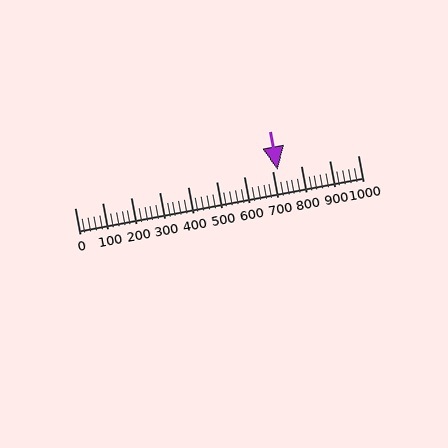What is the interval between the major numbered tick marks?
The major tick marks are spaced 100 units apart.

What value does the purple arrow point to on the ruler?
The purple arrow points to approximately 717.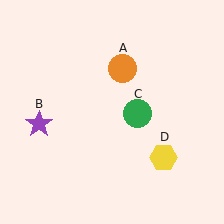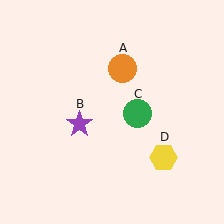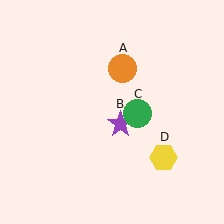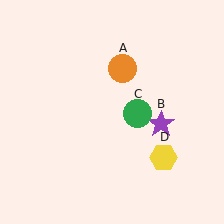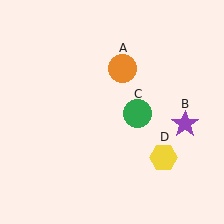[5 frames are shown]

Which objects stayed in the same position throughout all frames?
Orange circle (object A) and green circle (object C) and yellow hexagon (object D) remained stationary.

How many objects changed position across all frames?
1 object changed position: purple star (object B).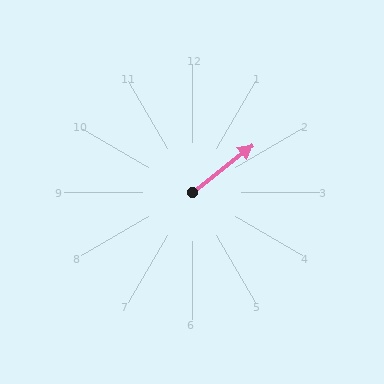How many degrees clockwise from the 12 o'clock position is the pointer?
Approximately 52 degrees.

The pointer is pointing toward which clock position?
Roughly 2 o'clock.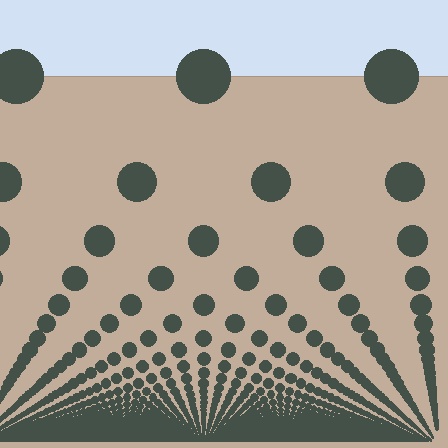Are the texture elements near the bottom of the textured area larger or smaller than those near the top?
Smaller. The gradient is inverted — elements near the bottom are smaller and denser.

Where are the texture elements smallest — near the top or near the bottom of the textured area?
Near the bottom.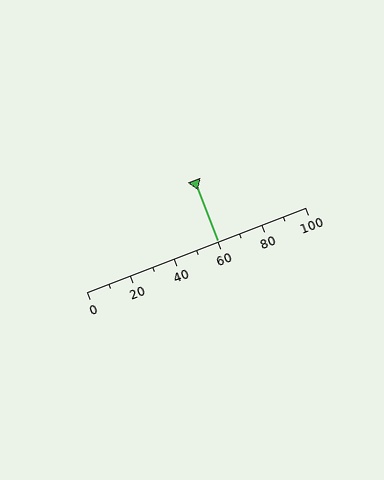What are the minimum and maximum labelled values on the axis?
The axis runs from 0 to 100.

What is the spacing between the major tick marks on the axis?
The major ticks are spaced 20 apart.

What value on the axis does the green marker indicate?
The marker indicates approximately 60.